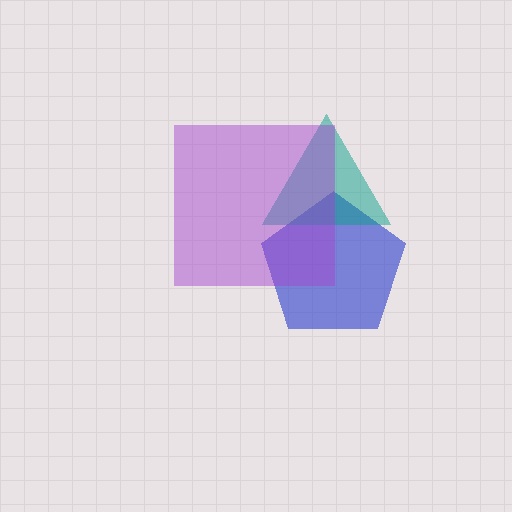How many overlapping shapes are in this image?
There are 3 overlapping shapes in the image.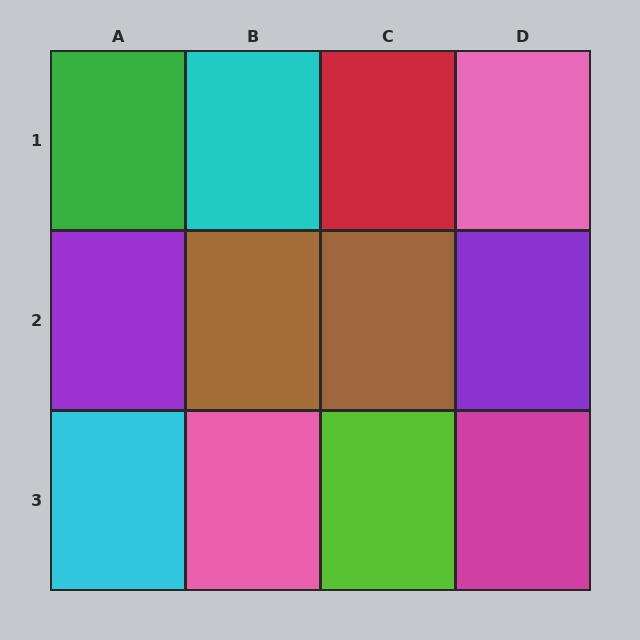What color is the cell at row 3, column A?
Cyan.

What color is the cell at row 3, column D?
Magenta.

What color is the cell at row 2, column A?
Purple.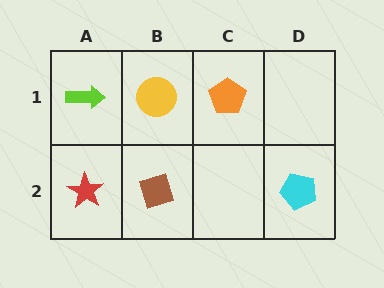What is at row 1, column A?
A lime arrow.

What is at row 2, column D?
A cyan pentagon.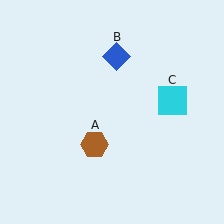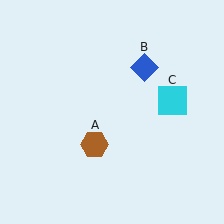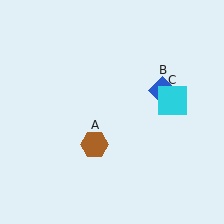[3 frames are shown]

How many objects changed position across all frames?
1 object changed position: blue diamond (object B).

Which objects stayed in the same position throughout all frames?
Brown hexagon (object A) and cyan square (object C) remained stationary.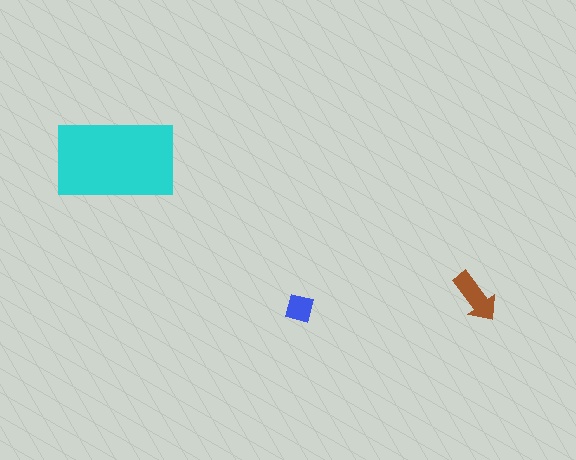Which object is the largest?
The cyan rectangle.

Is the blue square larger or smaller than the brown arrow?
Smaller.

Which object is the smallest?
The blue square.